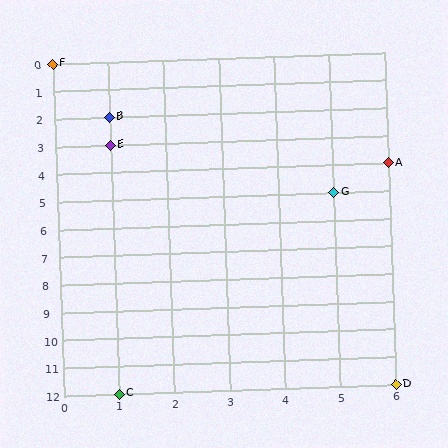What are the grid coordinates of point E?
Point E is at grid coordinates (1, 3).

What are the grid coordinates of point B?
Point B is at grid coordinates (1, 2).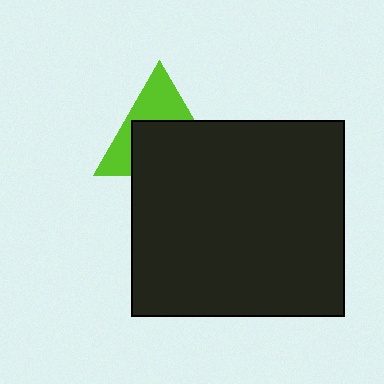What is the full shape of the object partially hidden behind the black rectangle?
The partially hidden object is a lime triangle.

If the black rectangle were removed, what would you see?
You would see the complete lime triangle.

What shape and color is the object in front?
The object in front is a black rectangle.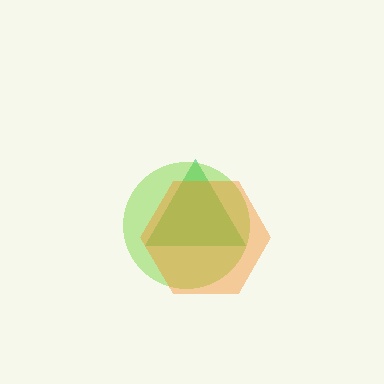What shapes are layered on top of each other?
The layered shapes are: a green triangle, a lime circle, an orange hexagon.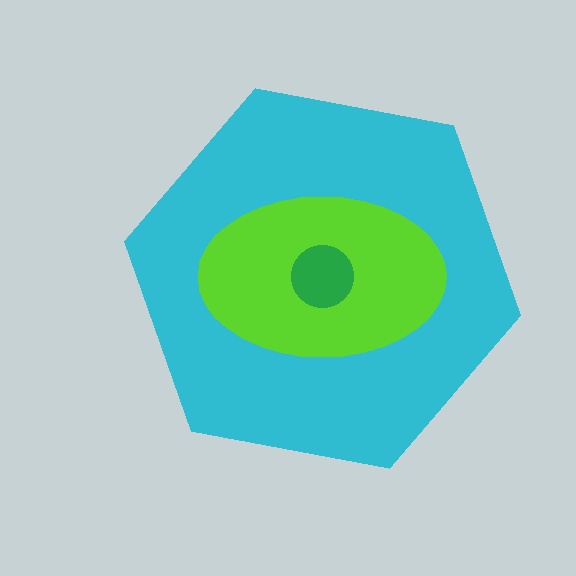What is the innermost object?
The green circle.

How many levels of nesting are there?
3.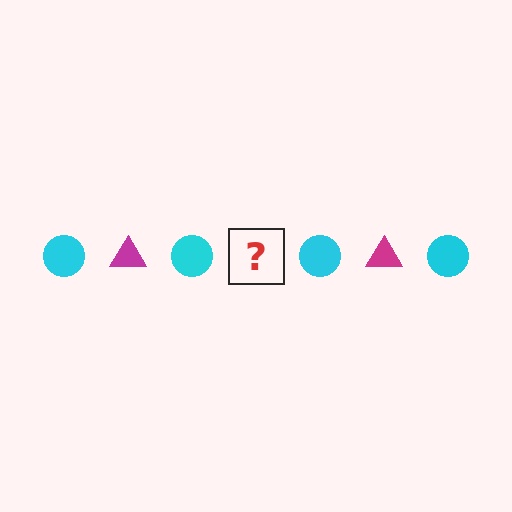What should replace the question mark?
The question mark should be replaced with a magenta triangle.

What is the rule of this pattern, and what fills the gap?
The rule is that the pattern alternates between cyan circle and magenta triangle. The gap should be filled with a magenta triangle.